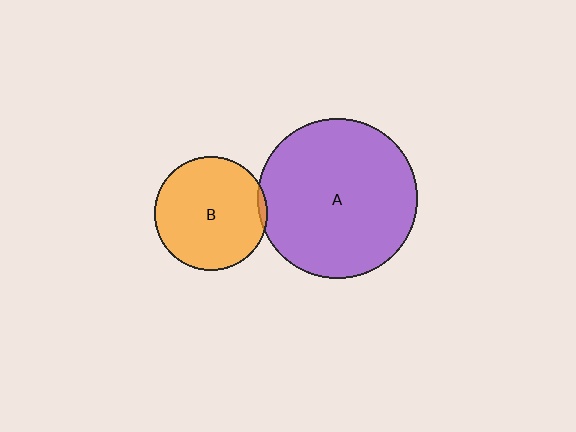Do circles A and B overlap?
Yes.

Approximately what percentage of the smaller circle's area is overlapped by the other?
Approximately 5%.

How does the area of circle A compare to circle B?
Approximately 2.0 times.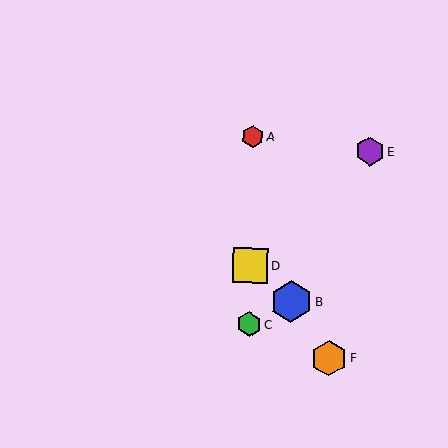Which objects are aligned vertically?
Objects A, C, D are aligned vertically.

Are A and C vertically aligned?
Yes, both are at x≈253.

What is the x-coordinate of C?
Object C is at x≈249.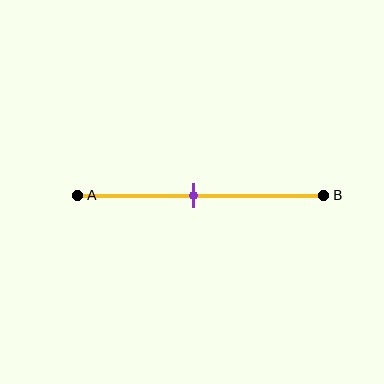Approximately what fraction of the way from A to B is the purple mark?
The purple mark is approximately 45% of the way from A to B.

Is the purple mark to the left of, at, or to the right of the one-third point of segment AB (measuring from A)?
The purple mark is to the right of the one-third point of segment AB.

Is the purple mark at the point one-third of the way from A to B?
No, the mark is at about 45% from A, not at the 33% one-third point.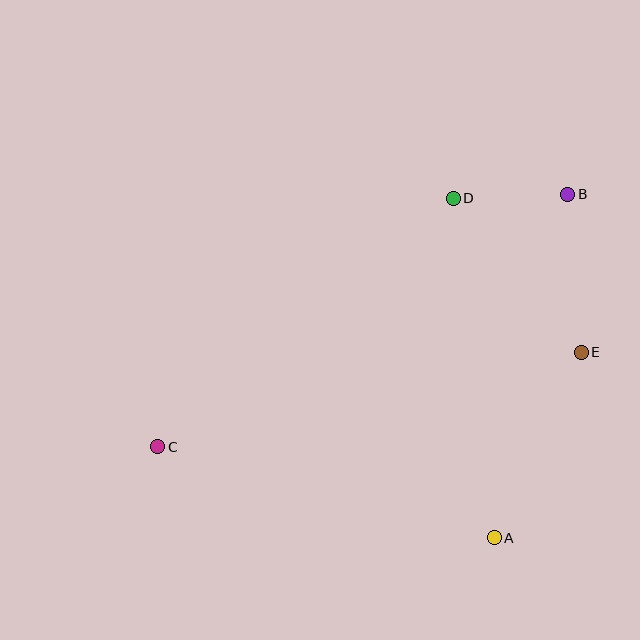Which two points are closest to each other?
Points B and D are closest to each other.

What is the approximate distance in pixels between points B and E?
The distance between B and E is approximately 158 pixels.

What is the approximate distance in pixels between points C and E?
The distance between C and E is approximately 434 pixels.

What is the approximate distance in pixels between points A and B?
The distance between A and B is approximately 351 pixels.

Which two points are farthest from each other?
Points B and C are farthest from each other.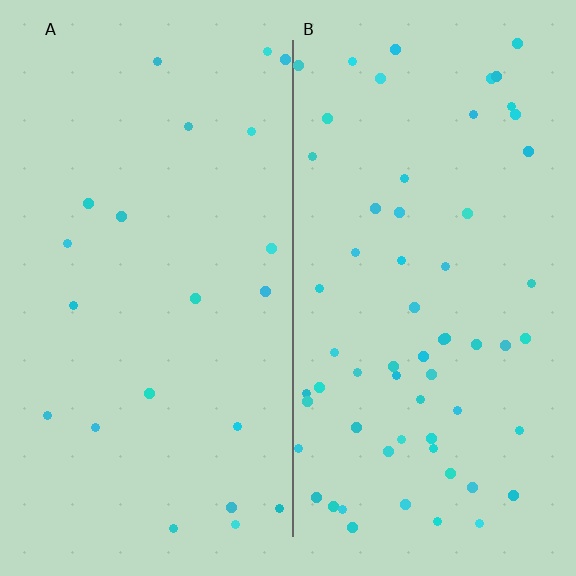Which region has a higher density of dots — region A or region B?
B (the right).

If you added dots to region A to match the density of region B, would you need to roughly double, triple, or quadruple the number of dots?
Approximately triple.